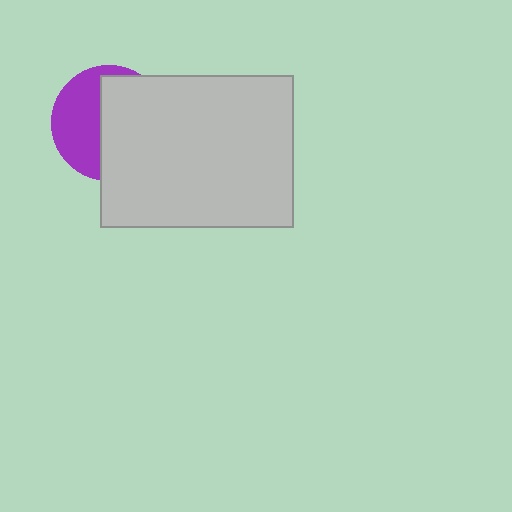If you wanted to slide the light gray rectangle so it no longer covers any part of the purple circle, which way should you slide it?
Slide it right — that is the most direct way to separate the two shapes.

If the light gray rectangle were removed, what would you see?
You would see the complete purple circle.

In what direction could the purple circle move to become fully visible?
The purple circle could move left. That would shift it out from behind the light gray rectangle entirely.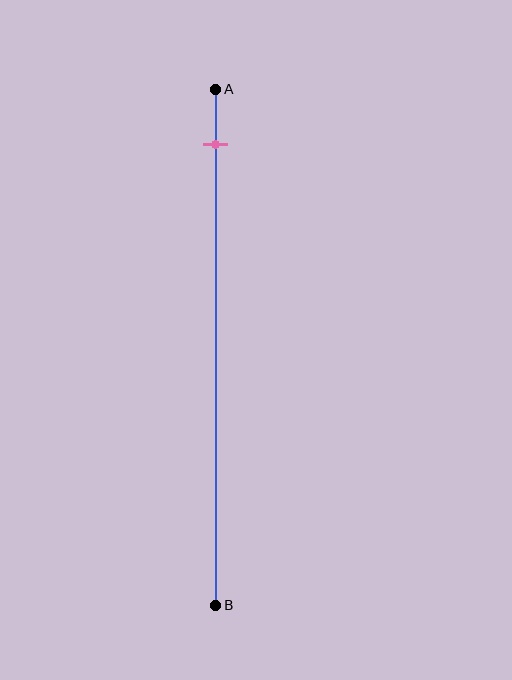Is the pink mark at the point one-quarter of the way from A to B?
No, the mark is at about 10% from A, not at the 25% one-quarter point.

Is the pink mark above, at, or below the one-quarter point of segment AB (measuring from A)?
The pink mark is above the one-quarter point of segment AB.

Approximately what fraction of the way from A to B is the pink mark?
The pink mark is approximately 10% of the way from A to B.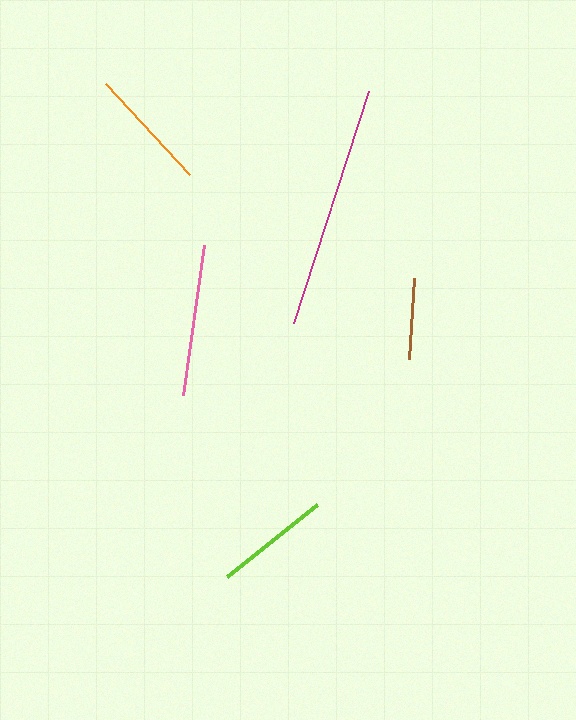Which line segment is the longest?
The magenta line is the longest at approximately 244 pixels.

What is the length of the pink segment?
The pink segment is approximately 151 pixels long.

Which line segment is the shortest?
The brown line is the shortest at approximately 81 pixels.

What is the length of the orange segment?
The orange segment is approximately 124 pixels long.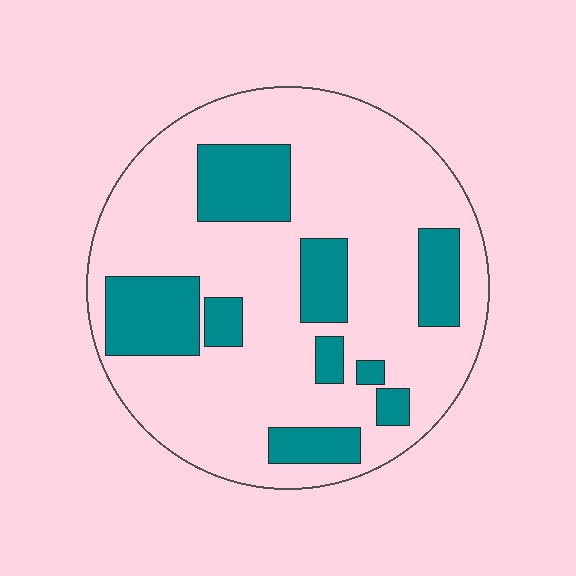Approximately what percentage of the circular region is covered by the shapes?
Approximately 25%.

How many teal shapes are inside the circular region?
9.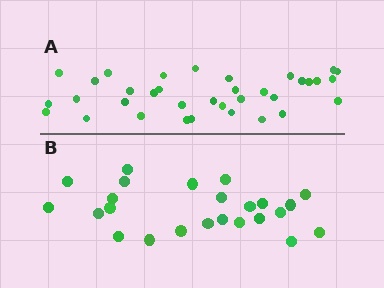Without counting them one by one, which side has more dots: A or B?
Region A (the top region) has more dots.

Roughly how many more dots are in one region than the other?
Region A has roughly 12 or so more dots than region B.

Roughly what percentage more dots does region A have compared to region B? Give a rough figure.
About 45% more.